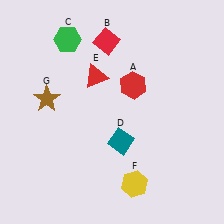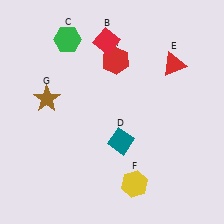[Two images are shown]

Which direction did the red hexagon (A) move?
The red hexagon (A) moved up.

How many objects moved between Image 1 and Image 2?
2 objects moved between the two images.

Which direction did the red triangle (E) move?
The red triangle (E) moved right.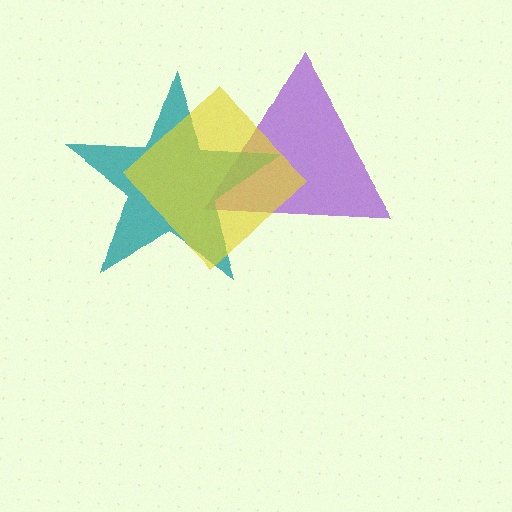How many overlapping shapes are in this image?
There are 3 overlapping shapes in the image.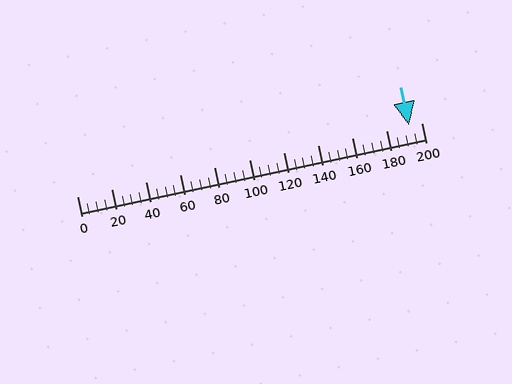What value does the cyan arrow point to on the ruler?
The cyan arrow points to approximately 193.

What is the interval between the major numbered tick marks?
The major tick marks are spaced 20 units apart.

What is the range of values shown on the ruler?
The ruler shows values from 0 to 200.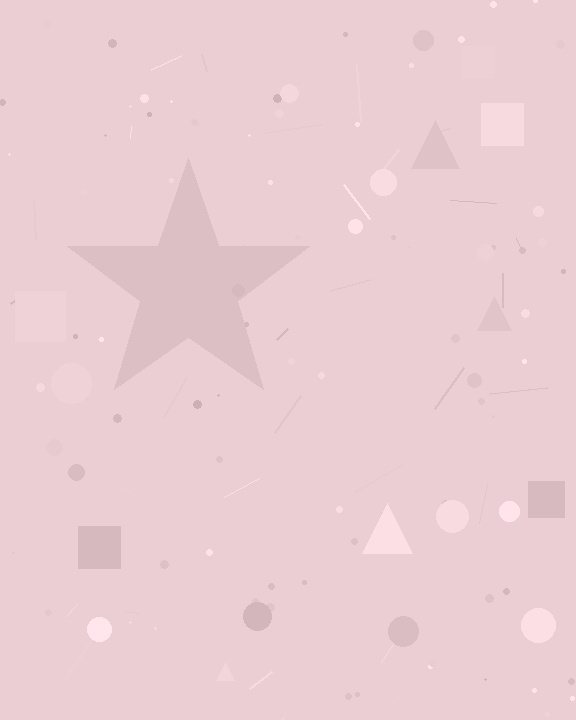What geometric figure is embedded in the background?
A star is embedded in the background.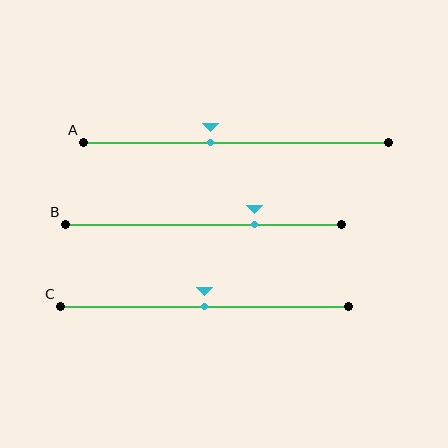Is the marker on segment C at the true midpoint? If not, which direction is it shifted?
Yes, the marker on segment C is at the true midpoint.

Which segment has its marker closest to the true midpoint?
Segment C has its marker closest to the true midpoint.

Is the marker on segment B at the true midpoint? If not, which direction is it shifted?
No, the marker on segment B is shifted to the right by about 19% of the segment length.